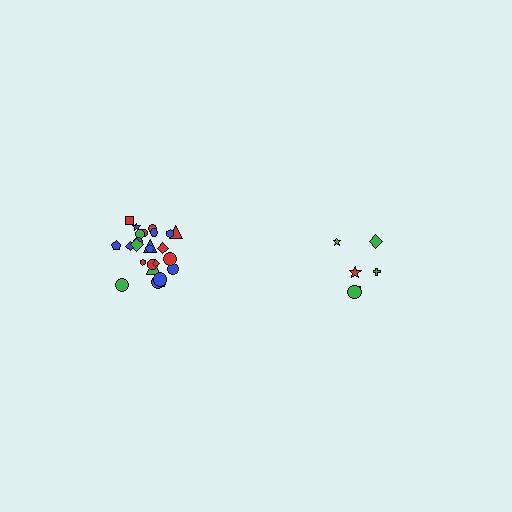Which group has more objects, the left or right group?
The left group.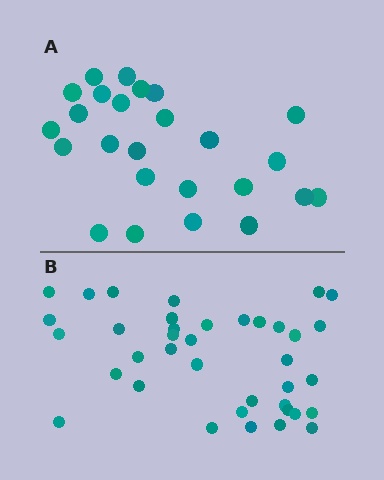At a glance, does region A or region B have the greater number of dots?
Region B (the bottom region) has more dots.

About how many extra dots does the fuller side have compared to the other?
Region B has approximately 15 more dots than region A.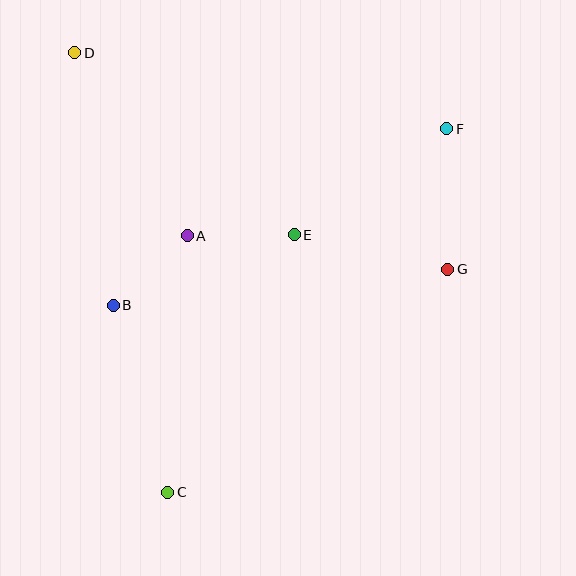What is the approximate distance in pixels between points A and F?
The distance between A and F is approximately 281 pixels.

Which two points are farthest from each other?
Points C and F are farthest from each other.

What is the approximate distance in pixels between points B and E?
The distance between B and E is approximately 194 pixels.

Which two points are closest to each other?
Points A and B are closest to each other.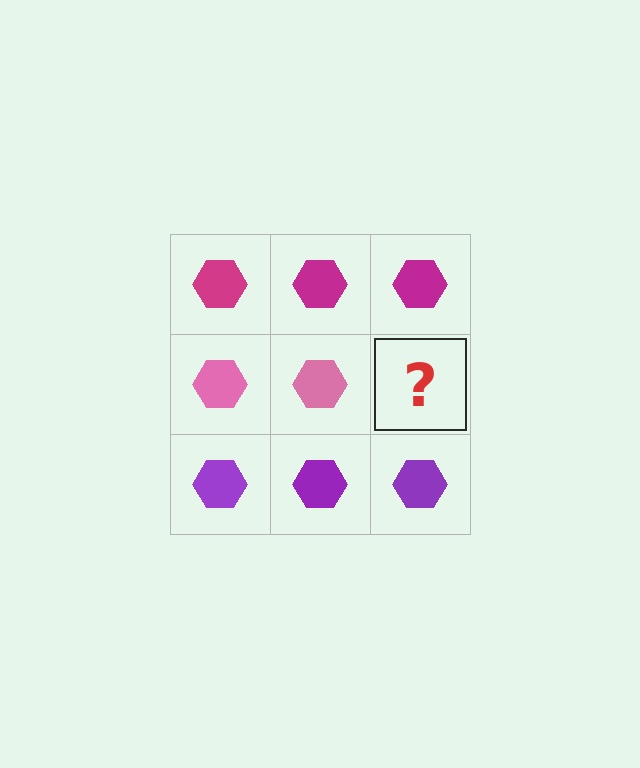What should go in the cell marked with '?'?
The missing cell should contain a pink hexagon.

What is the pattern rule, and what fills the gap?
The rule is that each row has a consistent color. The gap should be filled with a pink hexagon.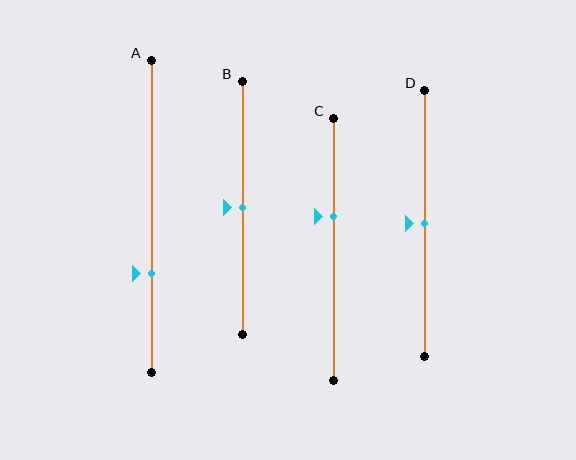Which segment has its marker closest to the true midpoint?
Segment B has its marker closest to the true midpoint.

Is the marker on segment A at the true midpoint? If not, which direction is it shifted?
No, the marker on segment A is shifted downward by about 18% of the segment length.